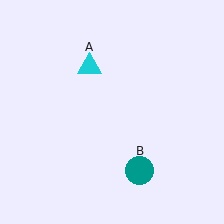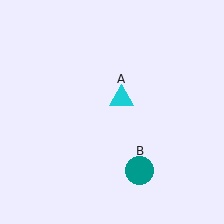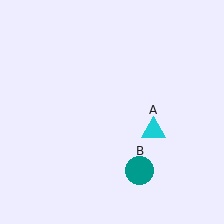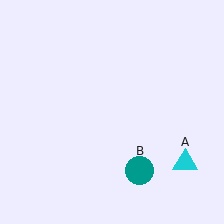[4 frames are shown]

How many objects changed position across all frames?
1 object changed position: cyan triangle (object A).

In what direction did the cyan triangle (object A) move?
The cyan triangle (object A) moved down and to the right.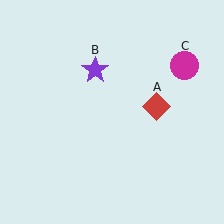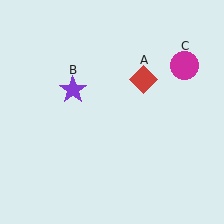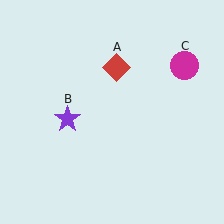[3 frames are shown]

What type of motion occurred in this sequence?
The red diamond (object A), purple star (object B) rotated counterclockwise around the center of the scene.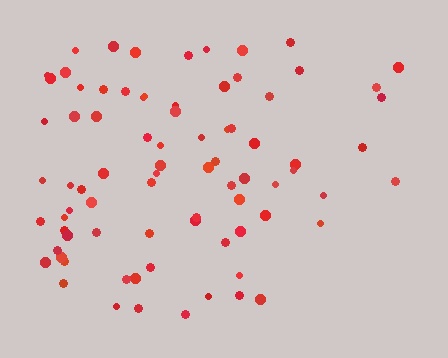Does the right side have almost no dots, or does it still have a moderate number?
Still a moderate number, just noticeably fewer than the left.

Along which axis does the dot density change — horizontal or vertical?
Horizontal.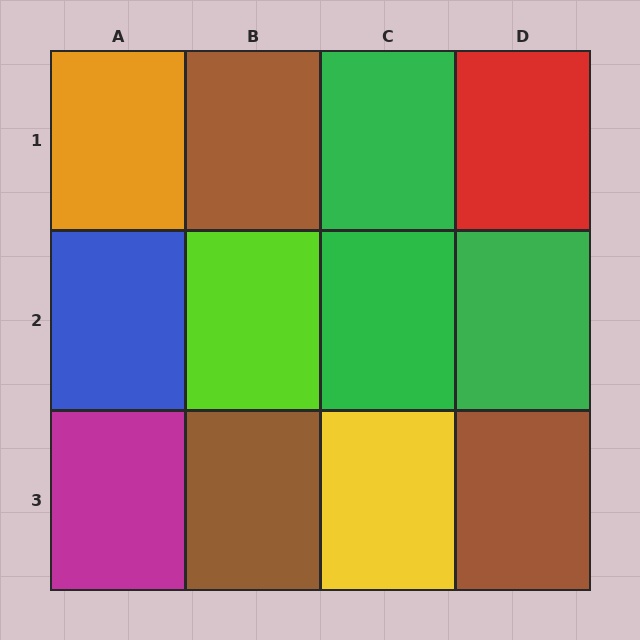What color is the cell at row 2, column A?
Blue.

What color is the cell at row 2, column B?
Lime.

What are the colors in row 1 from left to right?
Orange, brown, green, red.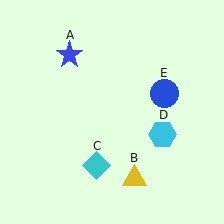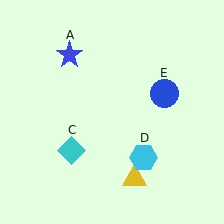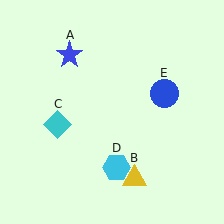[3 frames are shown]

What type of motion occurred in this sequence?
The cyan diamond (object C), cyan hexagon (object D) rotated clockwise around the center of the scene.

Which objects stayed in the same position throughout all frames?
Blue star (object A) and yellow triangle (object B) and blue circle (object E) remained stationary.